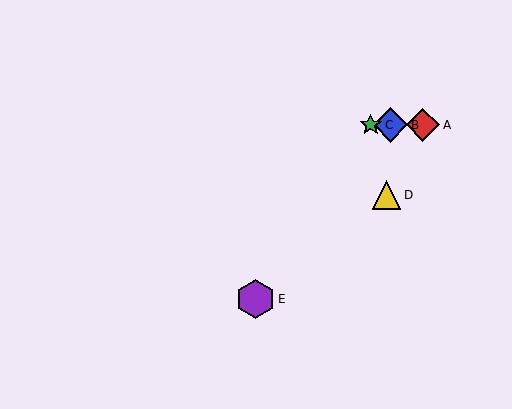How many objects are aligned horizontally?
3 objects (A, B, C) are aligned horizontally.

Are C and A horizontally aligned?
Yes, both are at y≈125.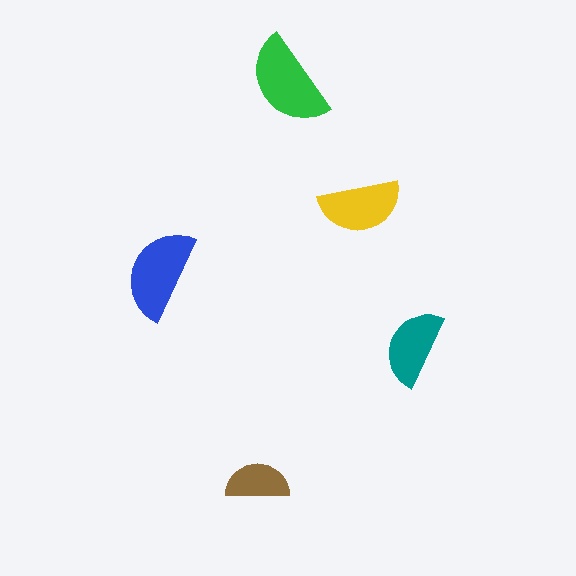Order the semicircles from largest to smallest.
the green one, the blue one, the yellow one, the teal one, the brown one.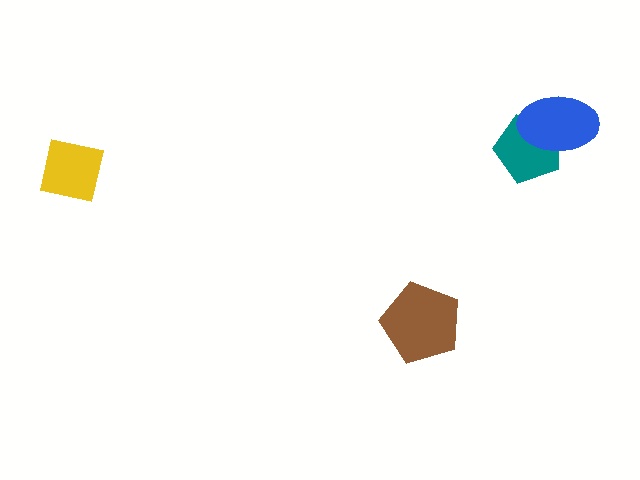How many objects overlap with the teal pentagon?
1 object overlaps with the teal pentagon.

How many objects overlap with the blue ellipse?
1 object overlaps with the blue ellipse.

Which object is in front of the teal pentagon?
The blue ellipse is in front of the teal pentagon.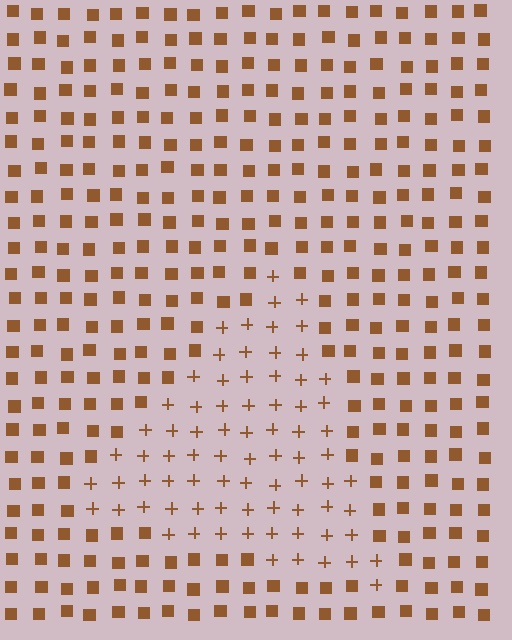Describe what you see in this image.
The image is filled with small brown elements arranged in a uniform grid. A triangle-shaped region contains plus signs, while the surrounding area contains squares. The boundary is defined purely by the change in element shape.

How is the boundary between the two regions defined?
The boundary is defined by a change in element shape: plus signs inside vs. squares outside. All elements share the same color and spacing.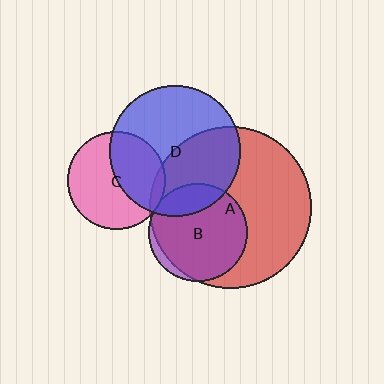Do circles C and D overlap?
Yes.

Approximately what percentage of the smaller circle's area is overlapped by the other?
Approximately 40%.